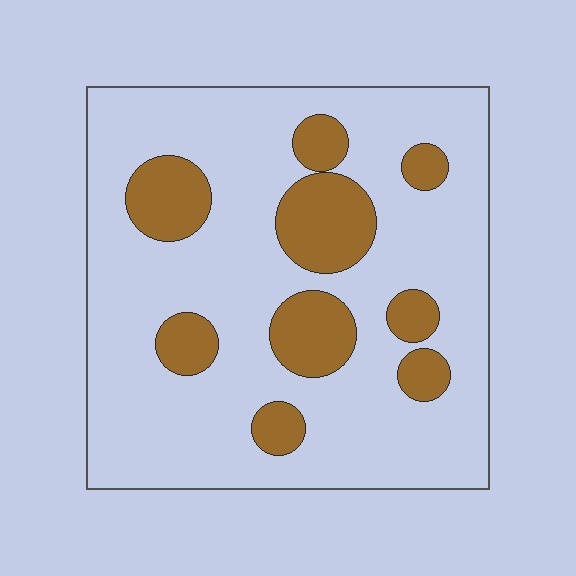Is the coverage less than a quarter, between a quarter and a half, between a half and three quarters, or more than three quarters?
Less than a quarter.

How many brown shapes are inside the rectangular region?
9.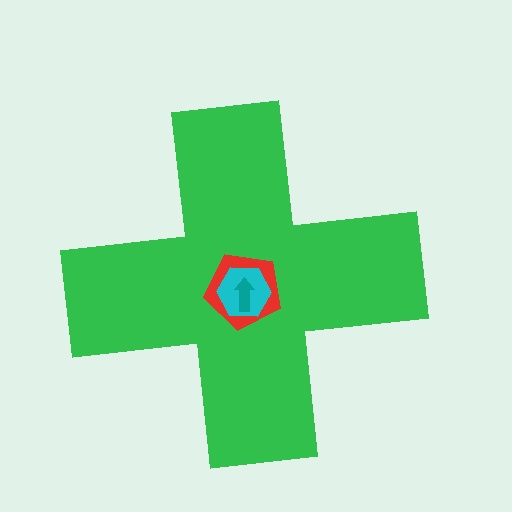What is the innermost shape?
The teal arrow.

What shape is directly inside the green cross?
The red pentagon.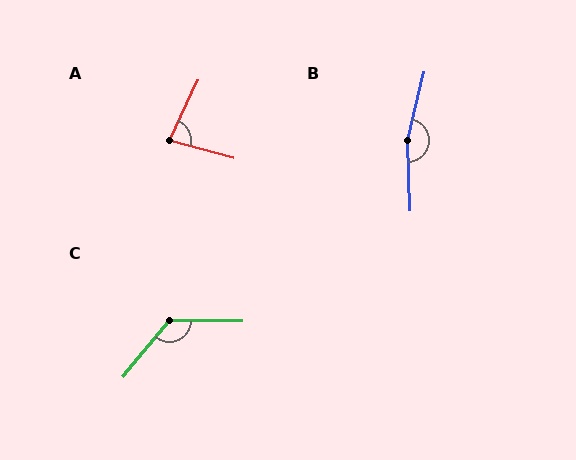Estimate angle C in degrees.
Approximately 129 degrees.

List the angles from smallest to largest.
A (80°), C (129°), B (165°).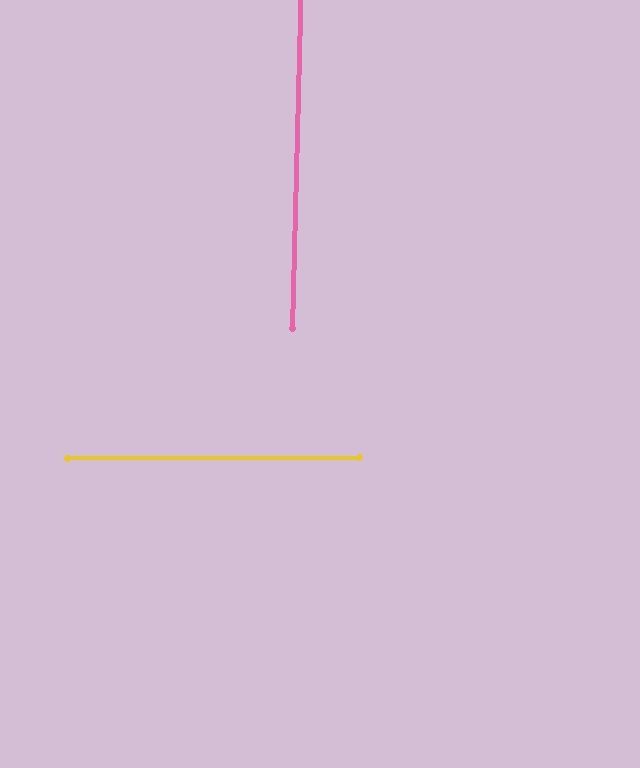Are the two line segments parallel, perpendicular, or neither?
Perpendicular — they meet at approximately 88°.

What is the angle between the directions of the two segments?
Approximately 88 degrees.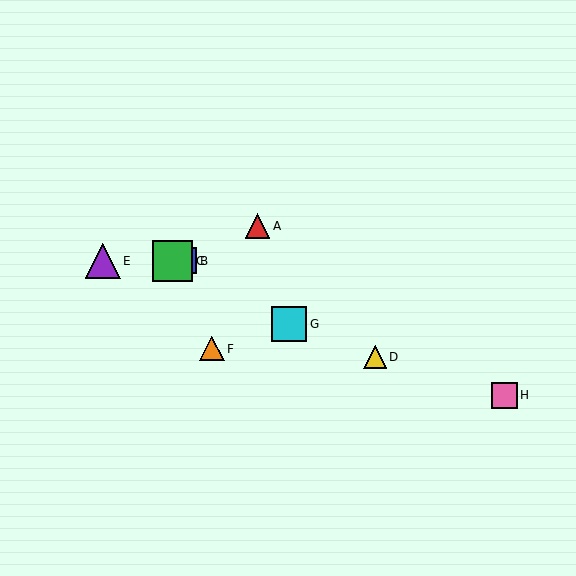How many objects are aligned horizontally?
3 objects (B, C, E) are aligned horizontally.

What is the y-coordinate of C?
Object C is at y≈261.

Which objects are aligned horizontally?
Objects B, C, E are aligned horizontally.